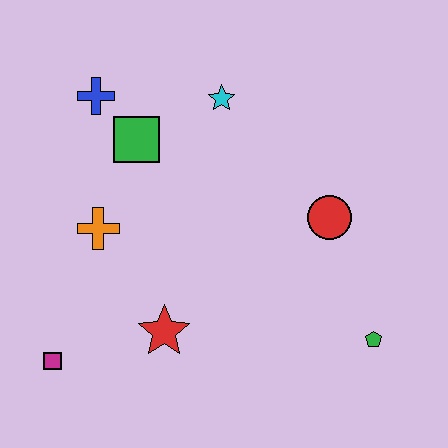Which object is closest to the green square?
The blue cross is closest to the green square.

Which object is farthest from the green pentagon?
The blue cross is farthest from the green pentagon.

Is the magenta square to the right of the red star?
No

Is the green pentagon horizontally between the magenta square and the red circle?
No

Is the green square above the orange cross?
Yes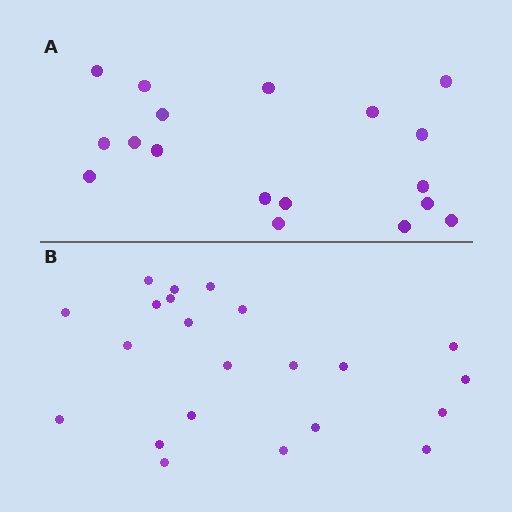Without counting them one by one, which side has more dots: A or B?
Region B (the bottom region) has more dots.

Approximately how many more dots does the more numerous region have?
Region B has about 4 more dots than region A.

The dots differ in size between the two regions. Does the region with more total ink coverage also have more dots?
No. Region A has more total ink coverage because its dots are larger, but region B actually contains more individual dots. Total area can be misleading — the number of items is what matters here.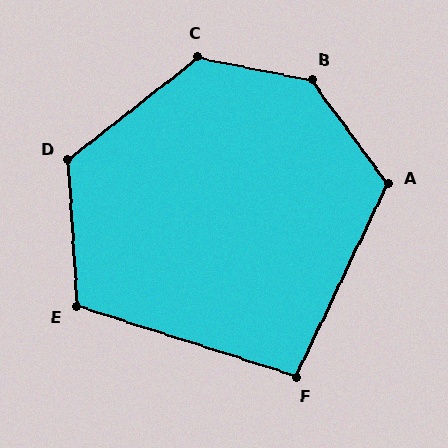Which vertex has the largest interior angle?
B, at approximately 137 degrees.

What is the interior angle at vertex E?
Approximately 111 degrees (obtuse).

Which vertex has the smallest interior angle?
F, at approximately 98 degrees.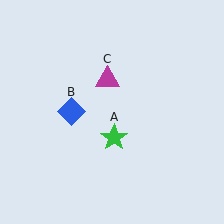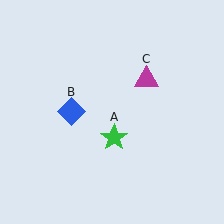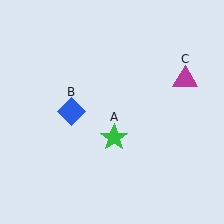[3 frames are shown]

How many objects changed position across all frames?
1 object changed position: magenta triangle (object C).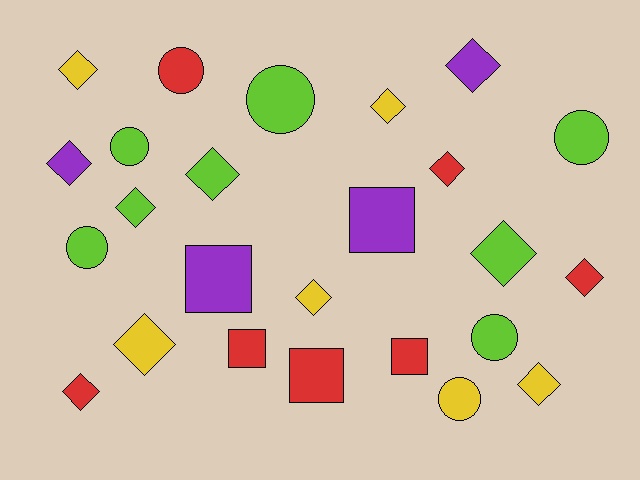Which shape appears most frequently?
Diamond, with 13 objects.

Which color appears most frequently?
Lime, with 8 objects.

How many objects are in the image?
There are 25 objects.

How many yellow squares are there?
There are no yellow squares.